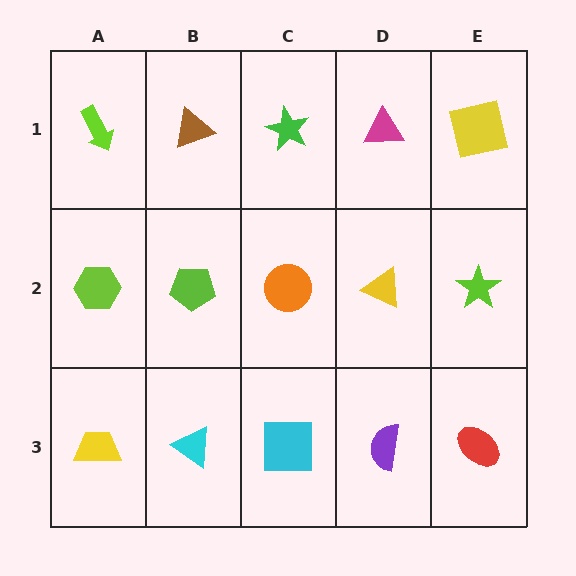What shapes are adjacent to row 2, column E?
A yellow square (row 1, column E), a red ellipse (row 3, column E), a yellow triangle (row 2, column D).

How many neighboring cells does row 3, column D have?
3.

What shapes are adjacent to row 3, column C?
An orange circle (row 2, column C), a cyan triangle (row 3, column B), a purple semicircle (row 3, column D).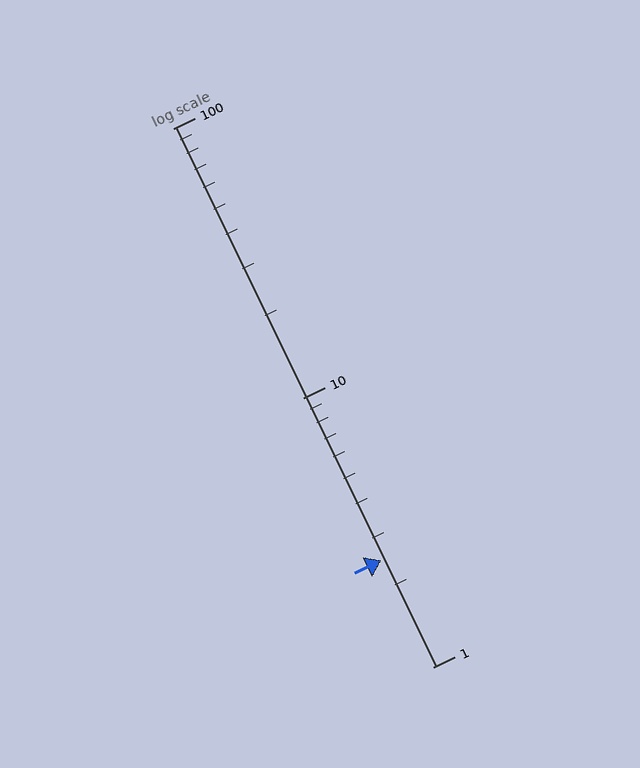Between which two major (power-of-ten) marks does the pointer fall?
The pointer is between 1 and 10.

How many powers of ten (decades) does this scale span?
The scale spans 2 decades, from 1 to 100.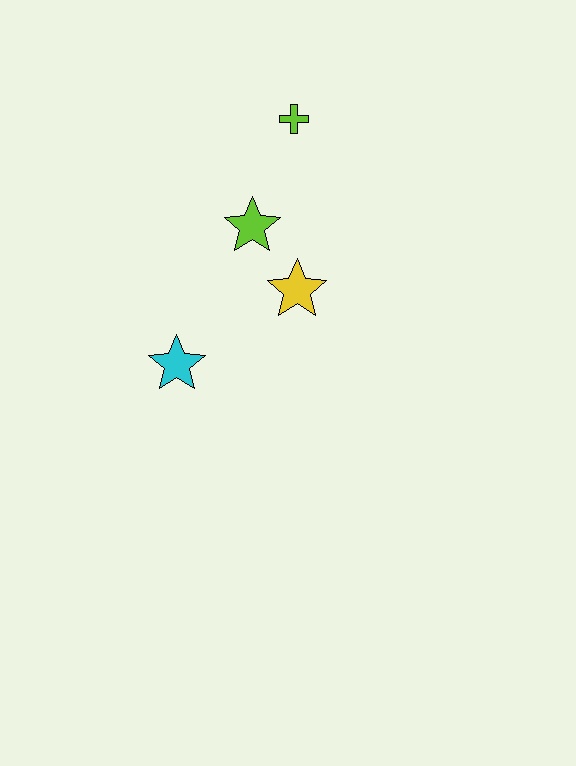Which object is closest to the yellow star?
The lime star is closest to the yellow star.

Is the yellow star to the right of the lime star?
Yes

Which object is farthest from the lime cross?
The cyan star is farthest from the lime cross.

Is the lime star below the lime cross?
Yes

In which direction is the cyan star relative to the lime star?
The cyan star is below the lime star.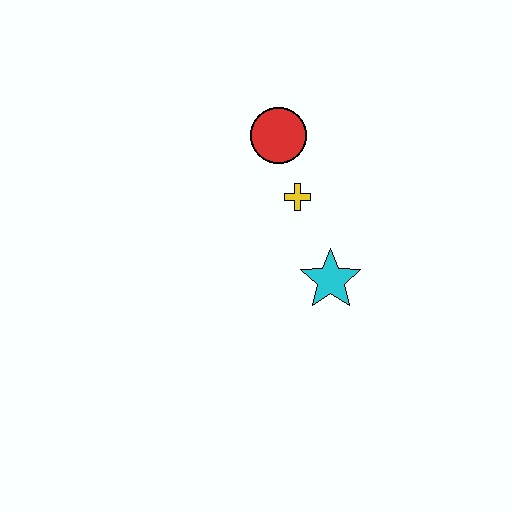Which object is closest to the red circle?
The yellow cross is closest to the red circle.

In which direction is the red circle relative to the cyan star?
The red circle is above the cyan star.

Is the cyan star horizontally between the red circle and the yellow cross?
No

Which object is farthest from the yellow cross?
The cyan star is farthest from the yellow cross.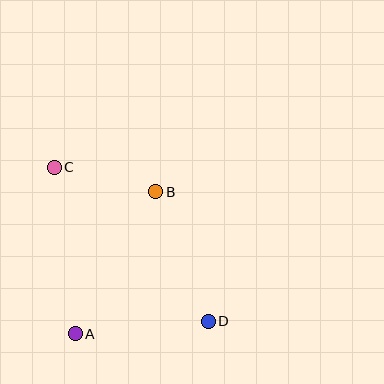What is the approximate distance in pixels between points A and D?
The distance between A and D is approximately 134 pixels.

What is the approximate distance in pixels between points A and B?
The distance between A and B is approximately 163 pixels.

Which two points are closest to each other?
Points B and C are closest to each other.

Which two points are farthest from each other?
Points C and D are farthest from each other.